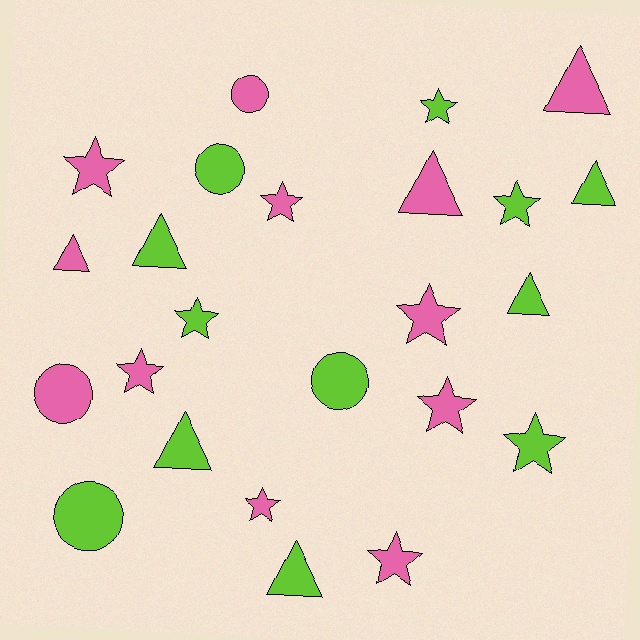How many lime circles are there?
There are 3 lime circles.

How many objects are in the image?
There are 24 objects.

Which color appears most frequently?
Lime, with 12 objects.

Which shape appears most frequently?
Star, with 11 objects.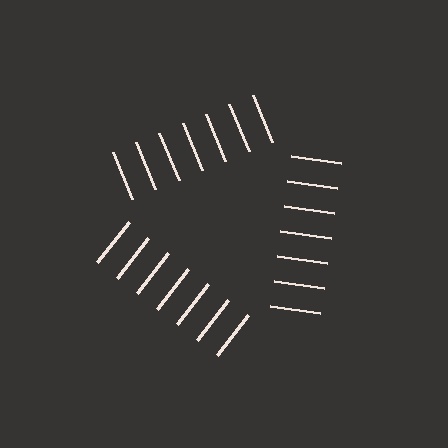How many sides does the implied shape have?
3 sides — the line-ends trace a triangle.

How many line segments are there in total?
21 — 7 along each of the 3 edges.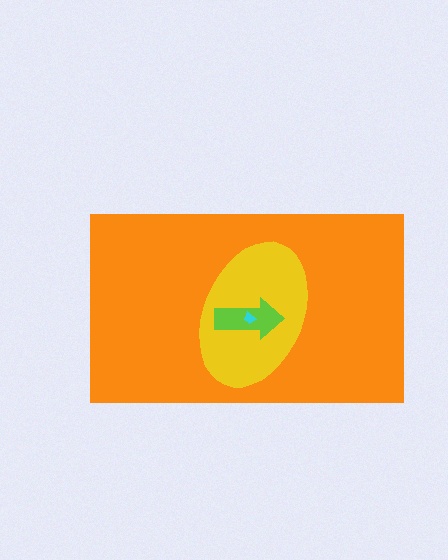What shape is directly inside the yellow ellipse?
The lime arrow.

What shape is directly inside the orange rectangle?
The yellow ellipse.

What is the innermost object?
The cyan trapezoid.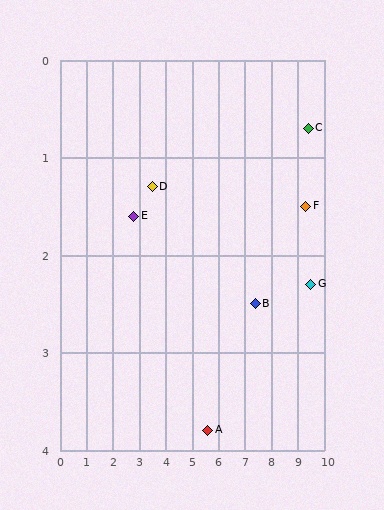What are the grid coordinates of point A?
Point A is at approximately (5.6, 3.8).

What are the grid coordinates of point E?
Point E is at approximately (2.8, 1.6).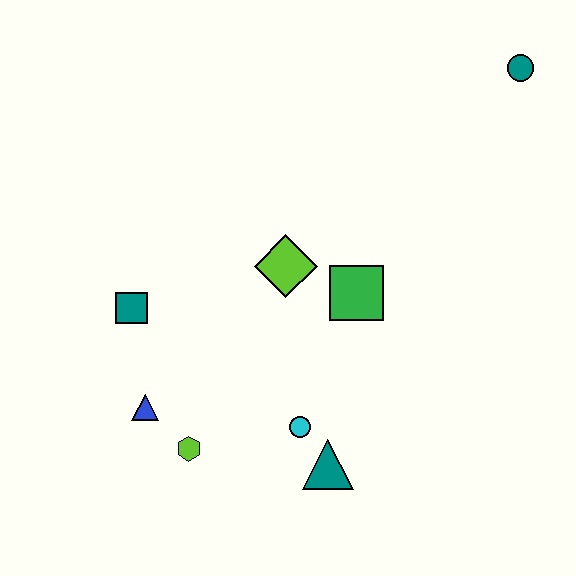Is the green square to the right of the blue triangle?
Yes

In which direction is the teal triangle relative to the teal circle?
The teal triangle is below the teal circle.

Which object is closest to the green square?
The lime diamond is closest to the green square.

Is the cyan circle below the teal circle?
Yes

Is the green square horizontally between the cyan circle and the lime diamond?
No